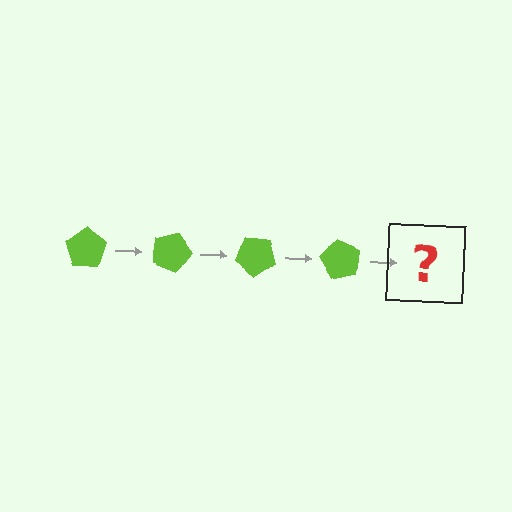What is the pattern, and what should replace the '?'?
The pattern is that the pentagon rotates 20 degrees each step. The '?' should be a lime pentagon rotated 80 degrees.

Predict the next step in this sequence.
The next step is a lime pentagon rotated 80 degrees.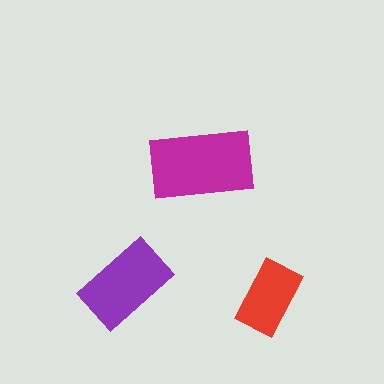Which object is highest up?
The magenta rectangle is topmost.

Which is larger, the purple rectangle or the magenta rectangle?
The magenta one.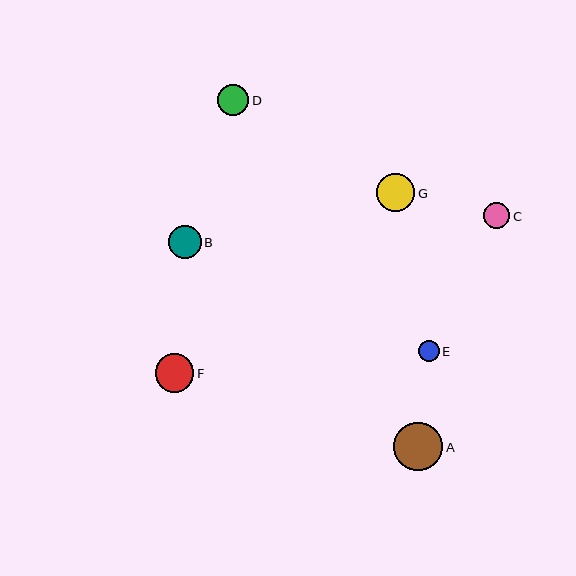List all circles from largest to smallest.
From largest to smallest: A, F, G, B, D, C, E.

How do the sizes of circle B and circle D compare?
Circle B and circle D are approximately the same size.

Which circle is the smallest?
Circle E is the smallest with a size of approximately 21 pixels.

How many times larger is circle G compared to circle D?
Circle G is approximately 1.2 times the size of circle D.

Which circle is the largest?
Circle A is the largest with a size of approximately 49 pixels.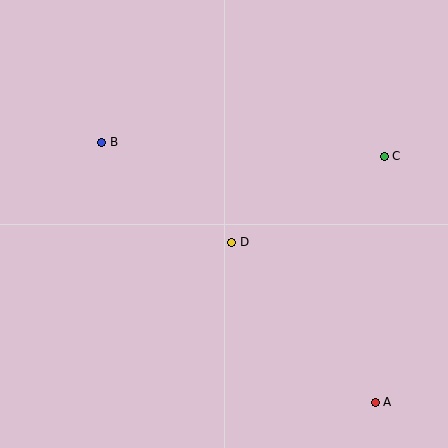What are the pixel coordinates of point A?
Point A is at (375, 402).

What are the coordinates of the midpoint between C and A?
The midpoint between C and A is at (380, 279).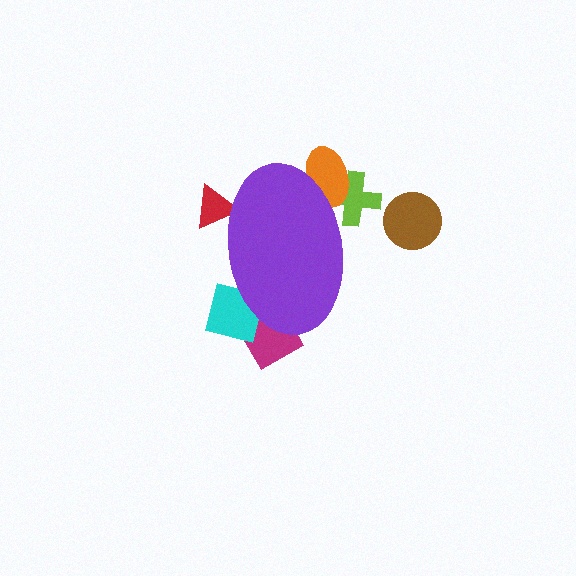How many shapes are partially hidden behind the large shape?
5 shapes are partially hidden.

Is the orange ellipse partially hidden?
Yes, the orange ellipse is partially hidden behind the purple ellipse.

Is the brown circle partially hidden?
No, the brown circle is fully visible.